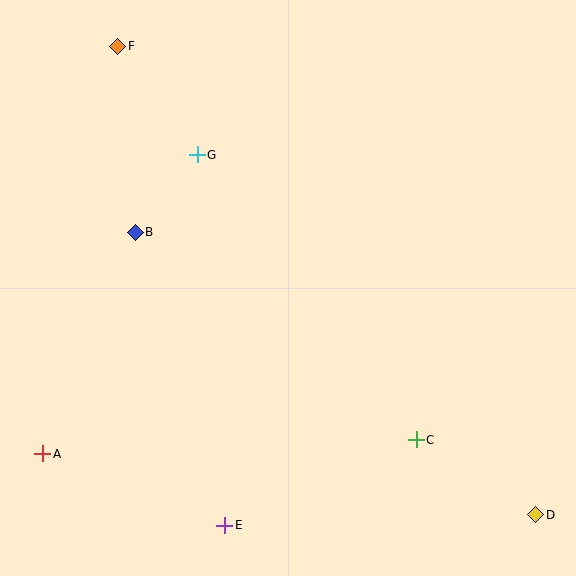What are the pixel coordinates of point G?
Point G is at (197, 155).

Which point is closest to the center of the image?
Point G at (197, 155) is closest to the center.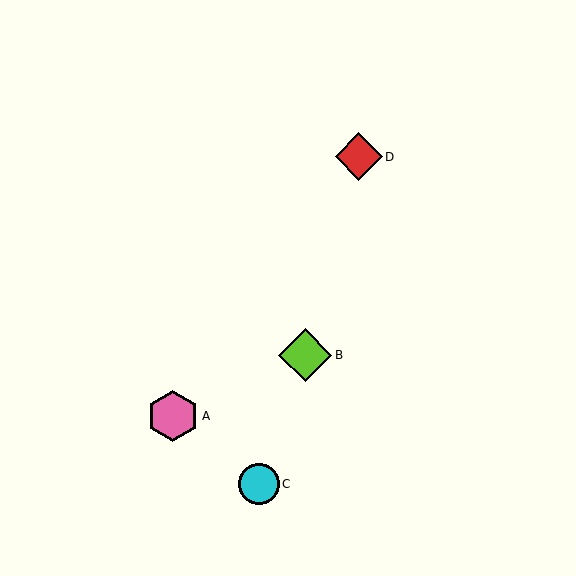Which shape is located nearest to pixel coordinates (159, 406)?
The pink hexagon (labeled A) at (173, 416) is nearest to that location.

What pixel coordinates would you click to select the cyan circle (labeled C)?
Click at (259, 484) to select the cyan circle C.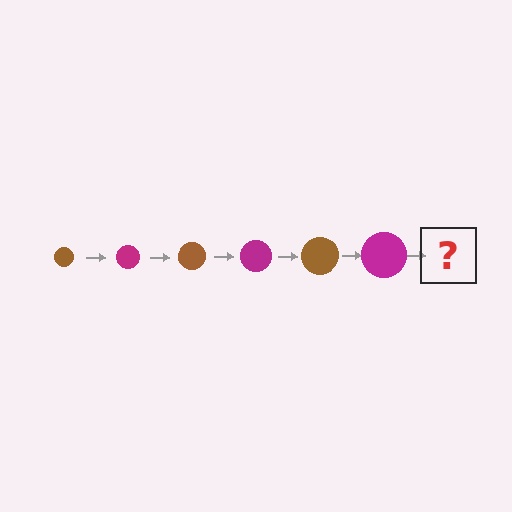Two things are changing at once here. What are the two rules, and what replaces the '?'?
The two rules are that the circle grows larger each step and the color cycles through brown and magenta. The '?' should be a brown circle, larger than the previous one.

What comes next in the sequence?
The next element should be a brown circle, larger than the previous one.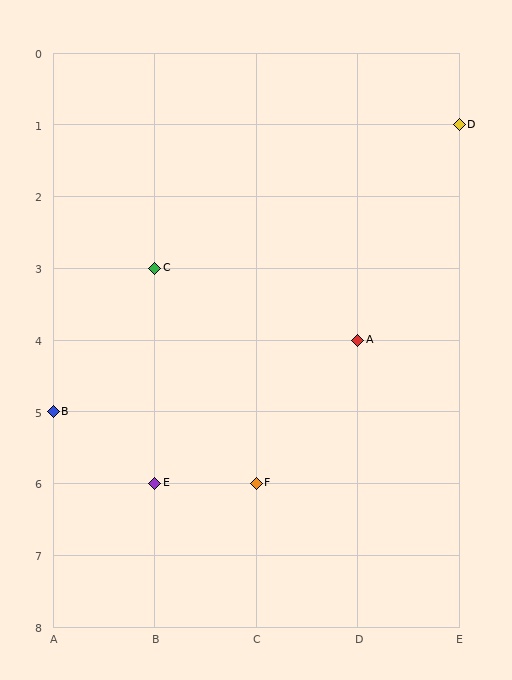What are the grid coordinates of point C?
Point C is at grid coordinates (B, 3).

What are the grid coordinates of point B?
Point B is at grid coordinates (A, 5).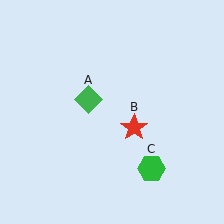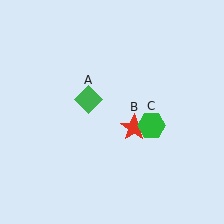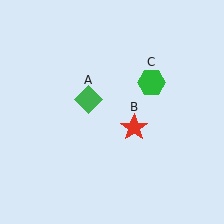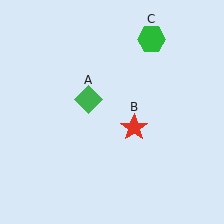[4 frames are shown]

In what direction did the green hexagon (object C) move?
The green hexagon (object C) moved up.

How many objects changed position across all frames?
1 object changed position: green hexagon (object C).